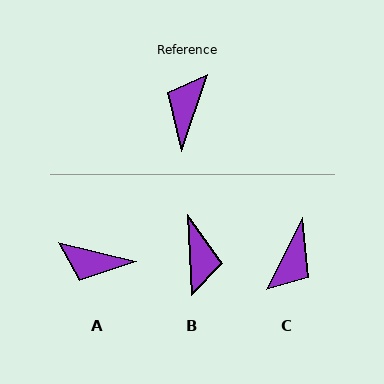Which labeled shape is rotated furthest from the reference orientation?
C, about 173 degrees away.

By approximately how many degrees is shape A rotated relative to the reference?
Approximately 95 degrees counter-clockwise.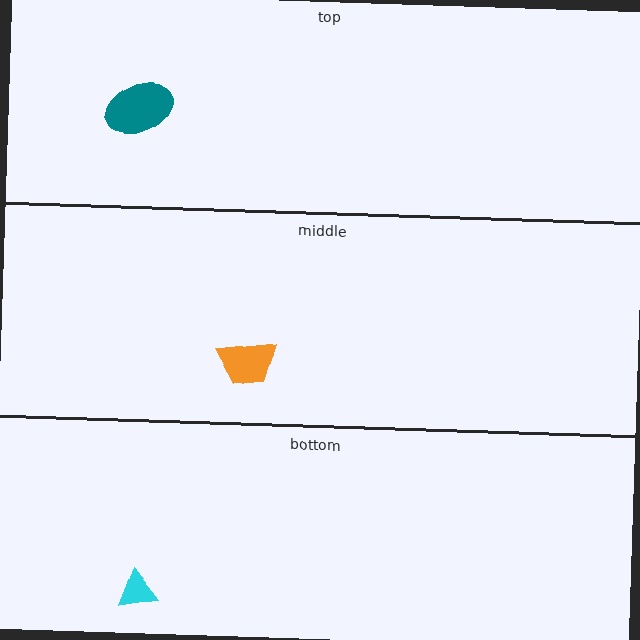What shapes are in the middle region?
The orange trapezoid.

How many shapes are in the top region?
1.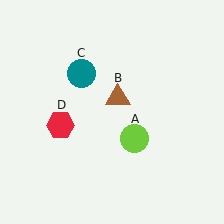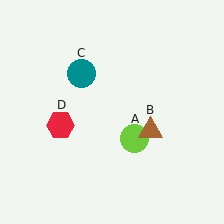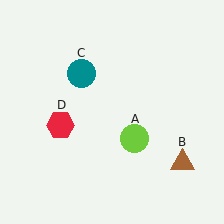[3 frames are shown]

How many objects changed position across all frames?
1 object changed position: brown triangle (object B).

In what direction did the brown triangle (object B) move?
The brown triangle (object B) moved down and to the right.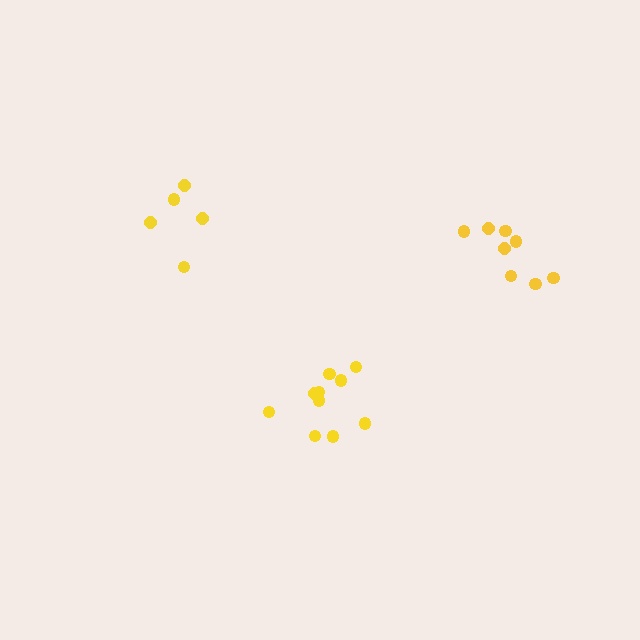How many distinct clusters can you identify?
There are 3 distinct clusters.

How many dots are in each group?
Group 1: 5 dots, Group 2: 10 dots, Group 3: 8 dots (23 total).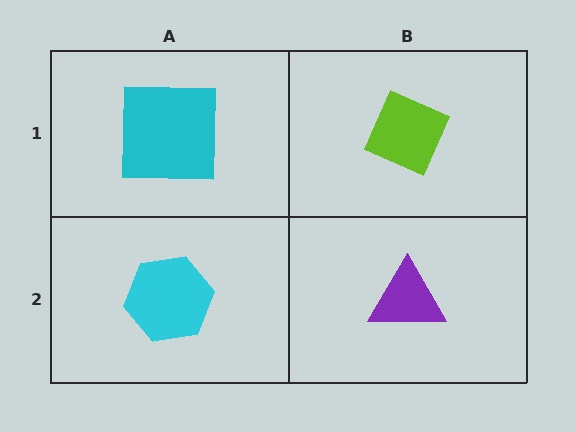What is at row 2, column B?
A purple triangle.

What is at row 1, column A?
A cyan square.